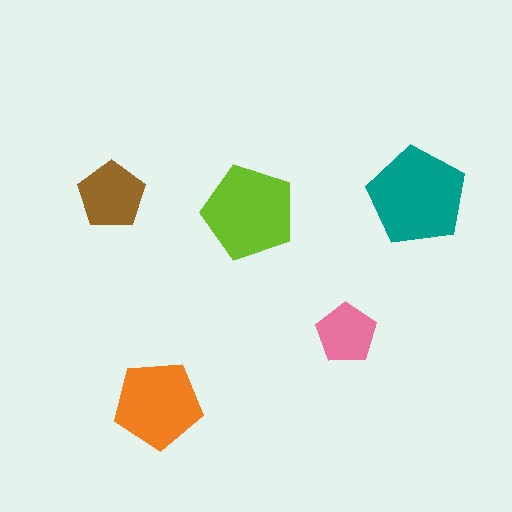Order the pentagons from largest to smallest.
the teal one, the lime one, the orange one, the brown one, the pink one.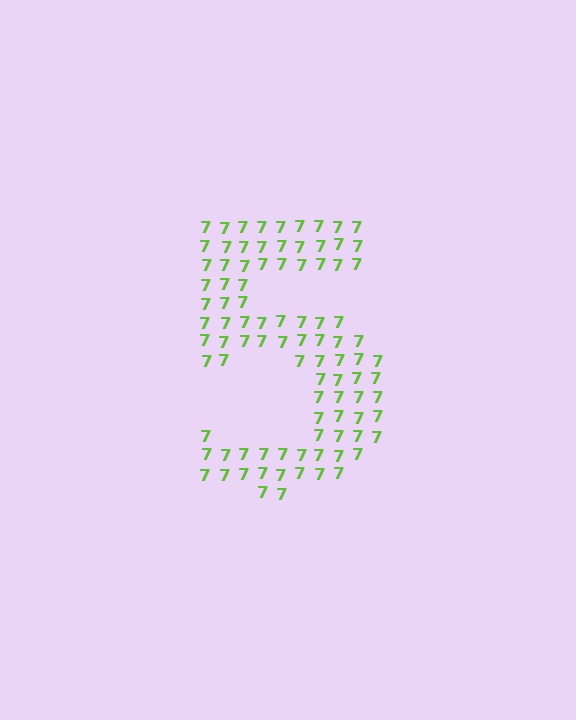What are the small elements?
The small elements are digit 7's.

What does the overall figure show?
The overall figure shows the digit 5.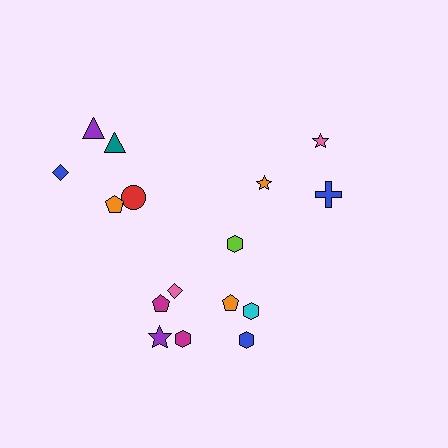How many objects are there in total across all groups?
There are 16 objects.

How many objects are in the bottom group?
There are 8 objects.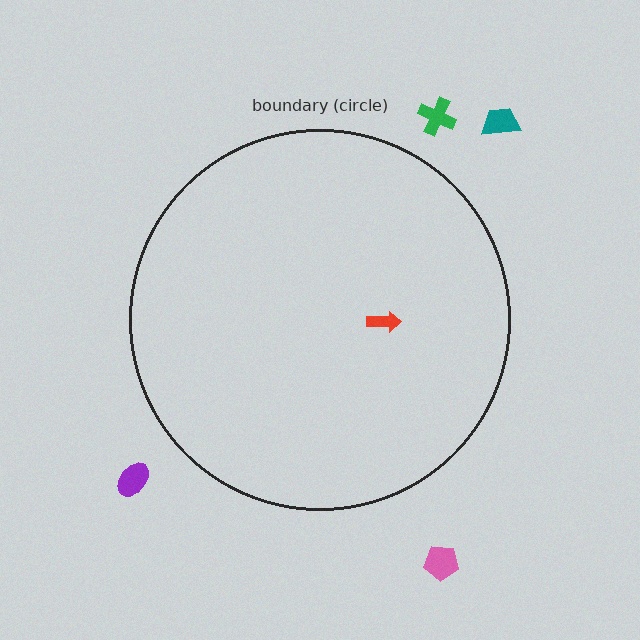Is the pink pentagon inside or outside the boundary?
Outside.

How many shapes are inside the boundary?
1 inside, 4 outside.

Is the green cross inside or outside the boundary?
Outside.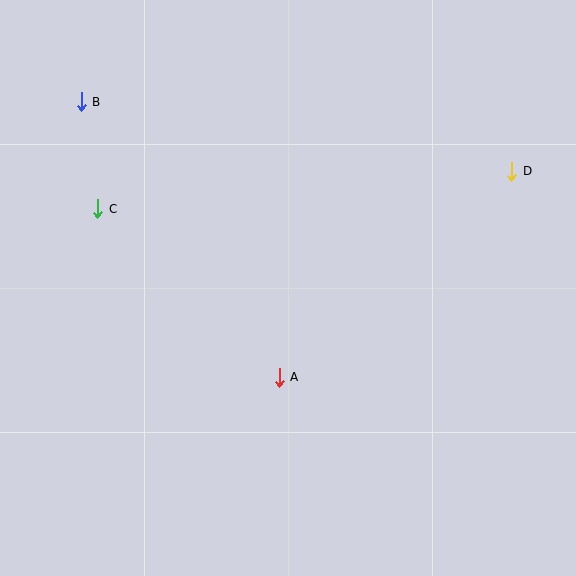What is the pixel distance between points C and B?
The distance between C and B is 108 pixels.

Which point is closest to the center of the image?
Point A at (279, 377) is closest to the center.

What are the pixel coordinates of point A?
Point A is at (279, 377).